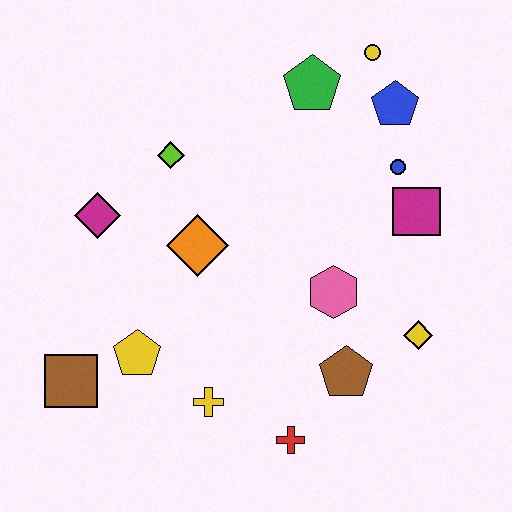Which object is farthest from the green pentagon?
The brown square is farthest from the green pentagon.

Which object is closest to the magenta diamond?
The lime diamond is closest to the magenta diamond.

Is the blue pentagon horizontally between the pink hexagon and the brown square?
No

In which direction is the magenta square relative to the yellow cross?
The magenta square is to the right of the yellow cross.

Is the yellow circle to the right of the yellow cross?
Yes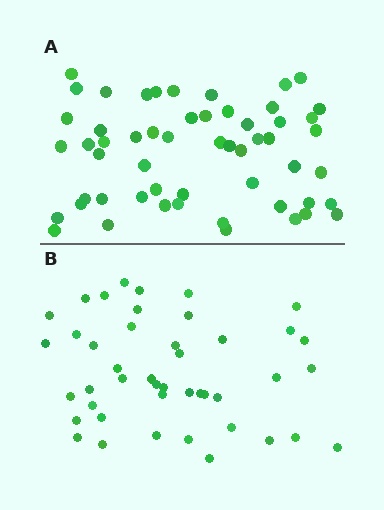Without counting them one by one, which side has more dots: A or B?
Region A (the top region) has more dots.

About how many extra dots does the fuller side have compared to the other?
Region A has roughly 12 or so more dots than region B.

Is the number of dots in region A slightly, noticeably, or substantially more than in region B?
Region A has noticeably more, but not dramatically so. The ratio is roughly 1.2 to 1.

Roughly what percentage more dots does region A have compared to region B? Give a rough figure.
About 25% more.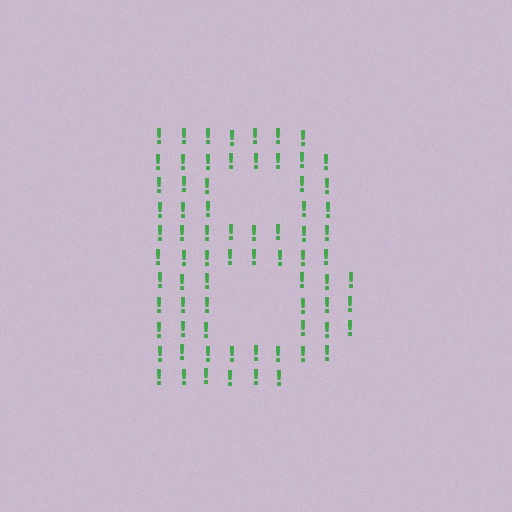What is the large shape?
The large shape is the letter B.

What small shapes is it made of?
It is made of small exclamation marks.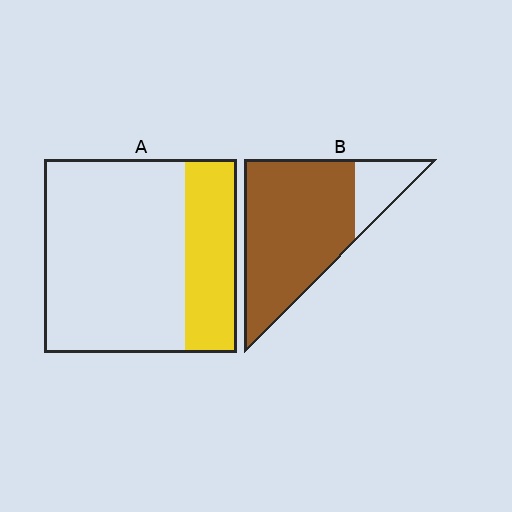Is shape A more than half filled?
No.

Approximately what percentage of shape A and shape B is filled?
A is approximately 25% and B is approximately 80%.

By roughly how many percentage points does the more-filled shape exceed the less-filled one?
By roughly 55 percentage points (B over A).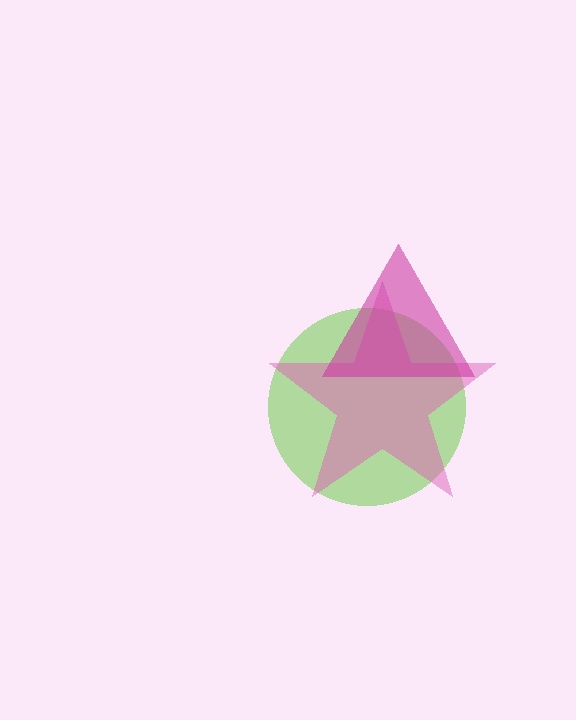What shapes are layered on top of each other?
The layered shapes are: a lime circle, a pink star, a magenta triangle.